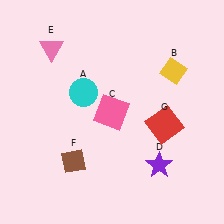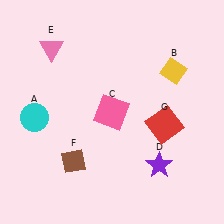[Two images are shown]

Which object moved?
The cyan circle (A) moved left.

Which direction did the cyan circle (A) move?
The cyan circle (A) moved left.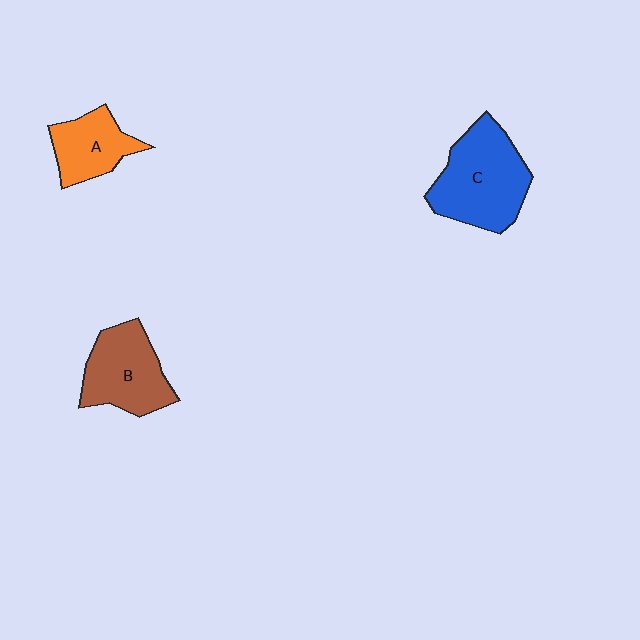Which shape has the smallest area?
Shape A (orange).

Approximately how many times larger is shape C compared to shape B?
Approximately 1.3 times.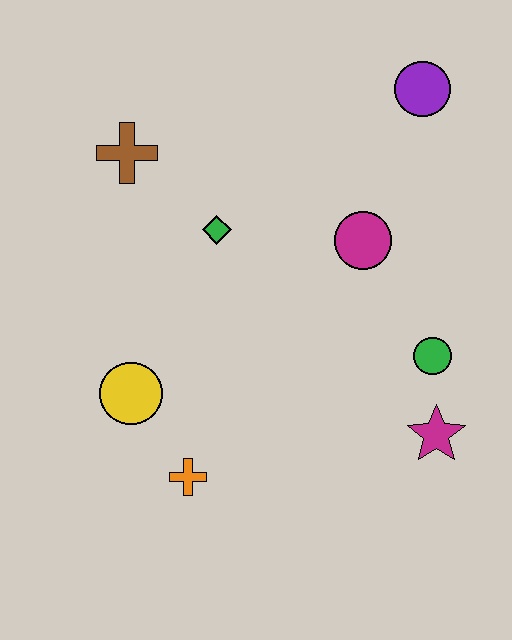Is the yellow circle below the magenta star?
No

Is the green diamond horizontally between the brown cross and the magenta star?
Yes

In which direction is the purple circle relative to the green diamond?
The purple circle is to the right of the green diamond.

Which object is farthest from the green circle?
The brown cross is farthest from the green circle.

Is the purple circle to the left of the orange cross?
No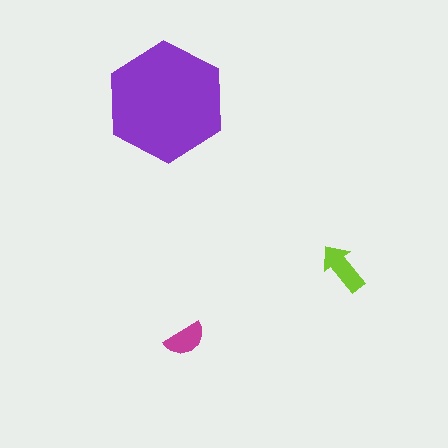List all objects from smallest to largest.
The magenta semicircle, the lime arrow, the purple hexagon.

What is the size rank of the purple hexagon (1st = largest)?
1st.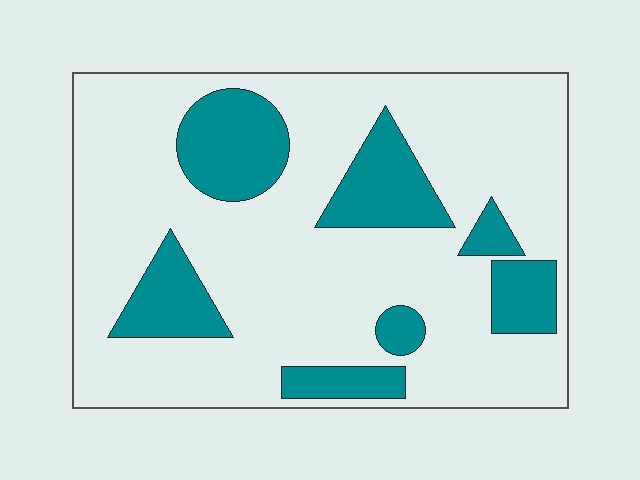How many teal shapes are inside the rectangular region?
7.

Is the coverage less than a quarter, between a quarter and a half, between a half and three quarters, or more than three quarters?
Less than a quarter.